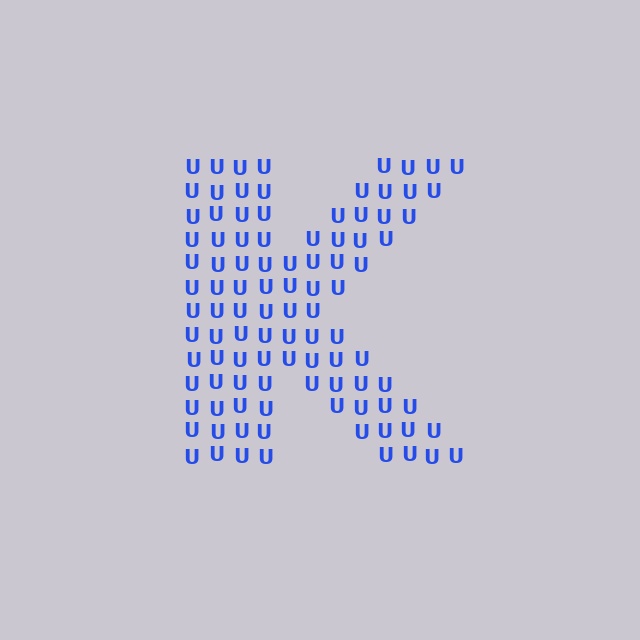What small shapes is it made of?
It is made of small letter U's.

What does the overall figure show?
The overall figure shows the letter K.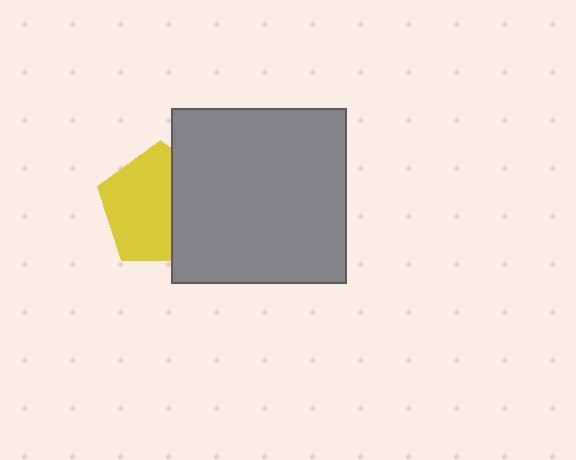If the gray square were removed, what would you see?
You would see the complete yellow pentagon.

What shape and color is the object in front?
The object in front is a gray square.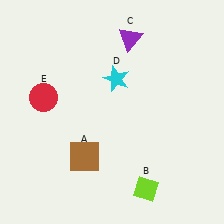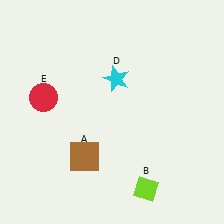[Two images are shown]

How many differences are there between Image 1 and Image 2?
There is 1 difference between the two images.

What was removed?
The purple triangle (C) was removed in Image 2.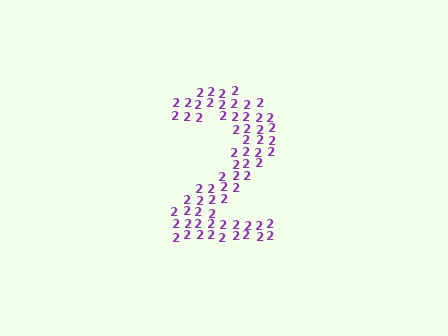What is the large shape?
The large shape is the digit 2.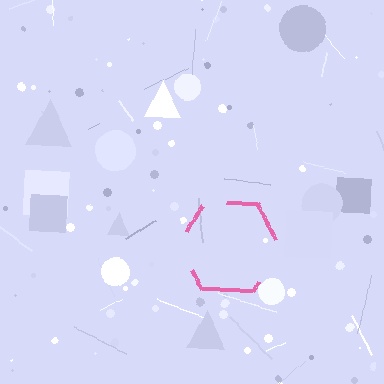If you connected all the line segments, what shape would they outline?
They would outline a hexagon.